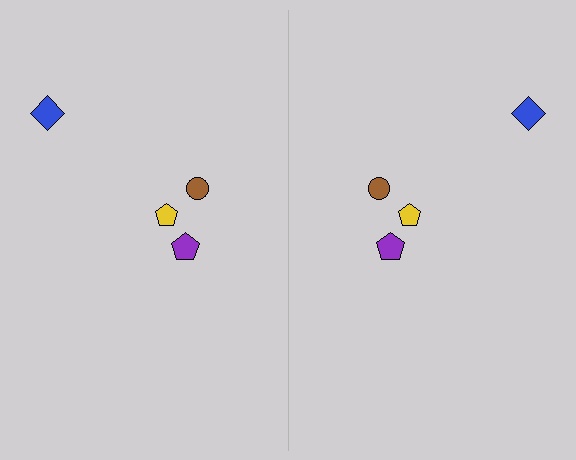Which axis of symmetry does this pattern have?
The pattern has a vertical axis of symmetry running through the center of the image.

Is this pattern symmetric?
Yes, this pattern has bilateral (reflection) symmetry.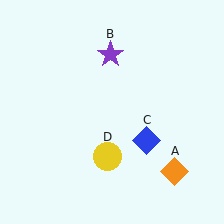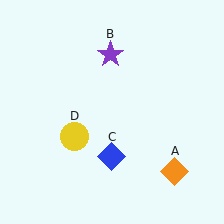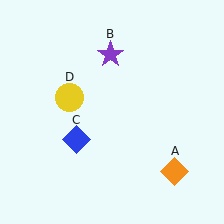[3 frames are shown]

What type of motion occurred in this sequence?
The blue diamond (object C), yellow circle (object D) rotated clockwise around the center of the scene.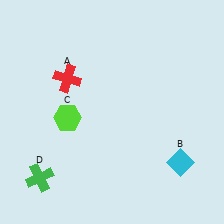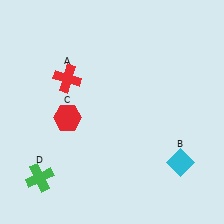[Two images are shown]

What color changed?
The hexagon (C) changed from lime in Image 1 to red in Image 2.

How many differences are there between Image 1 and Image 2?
There is 1 difference between the two images.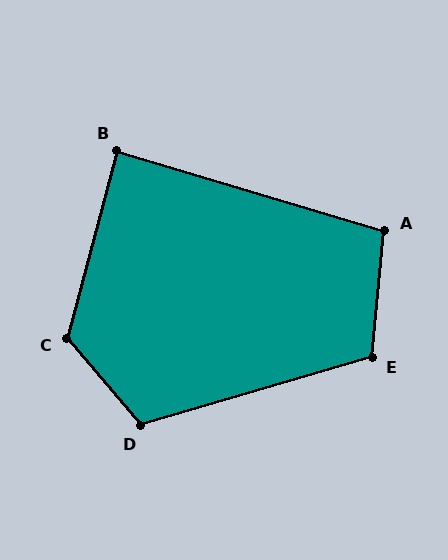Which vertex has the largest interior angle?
C, at approximately 125 degrees.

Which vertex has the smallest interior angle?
B, at approximately 88 degrees.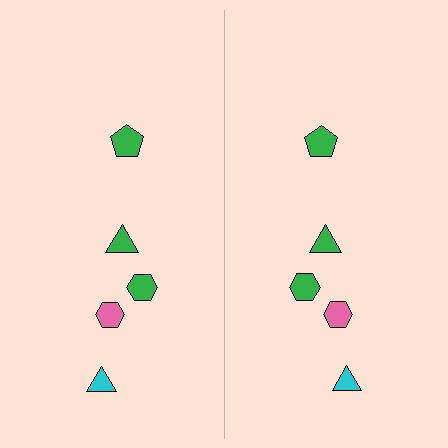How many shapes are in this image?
There are 10 shapes in this image.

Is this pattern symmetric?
Yes, this pattern has bilateral (reflection) symmetry.